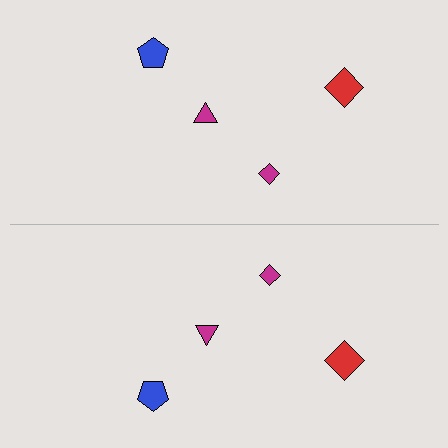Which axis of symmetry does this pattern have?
The pattern has a horizontal axis of symmetry running through the center of the image.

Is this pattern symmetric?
Yes, this pattern has bilateral (reflection) symmetry.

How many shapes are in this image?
There are 8 shapes in this image.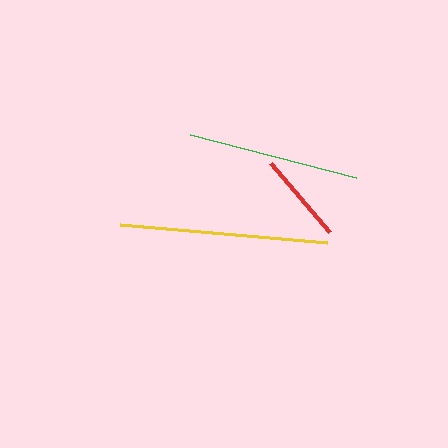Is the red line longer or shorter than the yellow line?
The yellow line is longer than the red line.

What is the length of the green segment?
The green segment is approximately 172 pixels long.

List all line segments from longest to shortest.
From longest to shortest: yellow, green, red.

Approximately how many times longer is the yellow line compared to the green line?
The yellow line is approximately 1.2 times the length of the green line.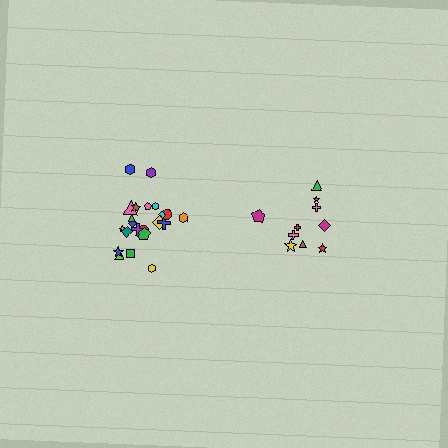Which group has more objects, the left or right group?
The left group.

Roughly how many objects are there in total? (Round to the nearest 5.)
Roughly 30 objects in total.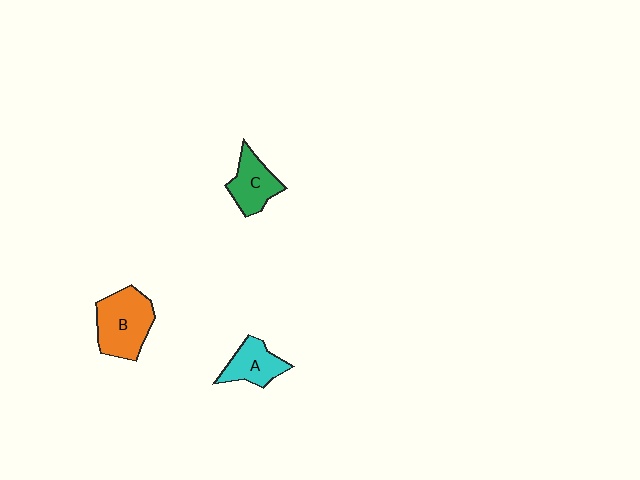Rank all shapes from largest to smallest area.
From largest to smallest: B (orange), C (green), A (cyan).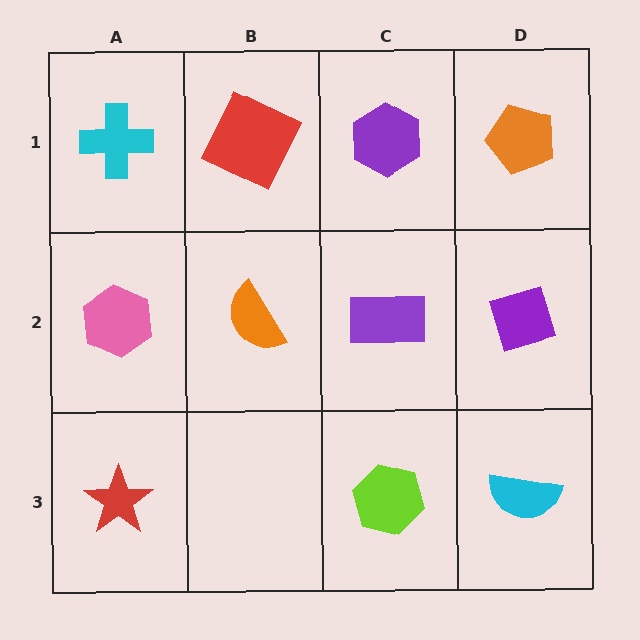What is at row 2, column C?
A purple rectangle.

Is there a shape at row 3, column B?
No, that cell is empty.